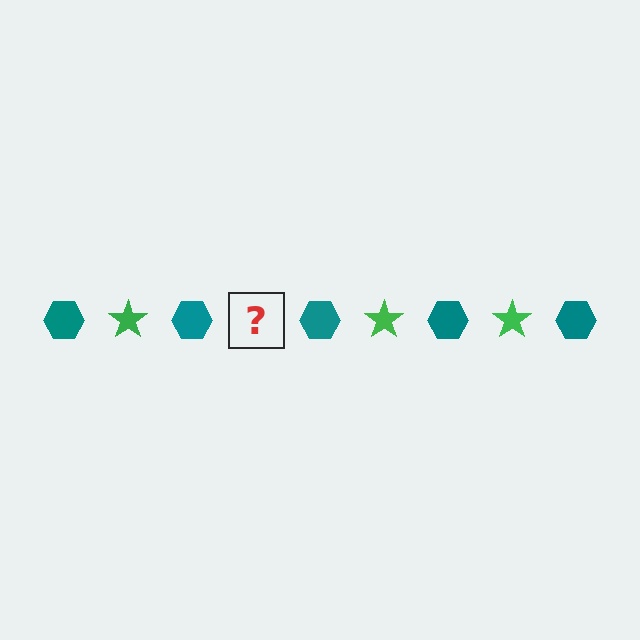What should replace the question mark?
The question mark should be replaced with a green star.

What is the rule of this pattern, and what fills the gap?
The rule is that the pattern alternates between teal hexagon and green star. The gap should be filled with a green star.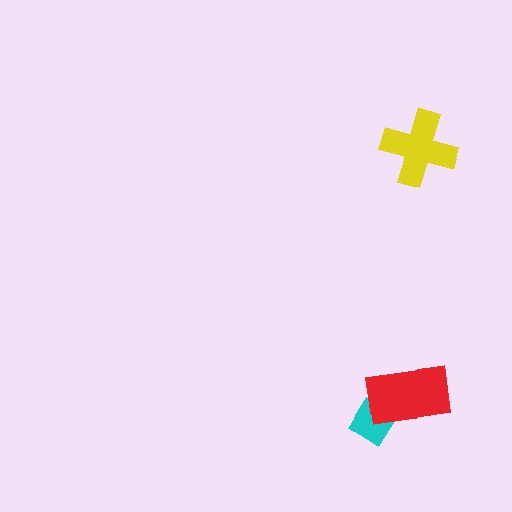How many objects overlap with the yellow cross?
0 objects overlap with the yellow cross.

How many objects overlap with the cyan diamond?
1 object overlaps with the cyan diamond.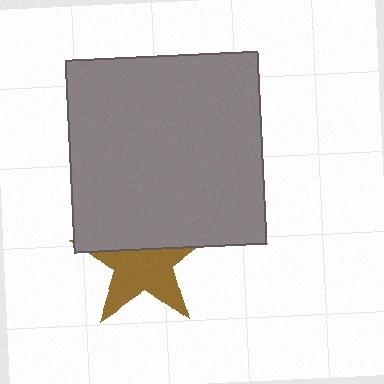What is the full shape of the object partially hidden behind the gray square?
The partially hidden object is a brown star.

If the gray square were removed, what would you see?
You would see the complete brown star.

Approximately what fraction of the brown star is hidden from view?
Roughly 40% of the brown star is hidden behind the gray square.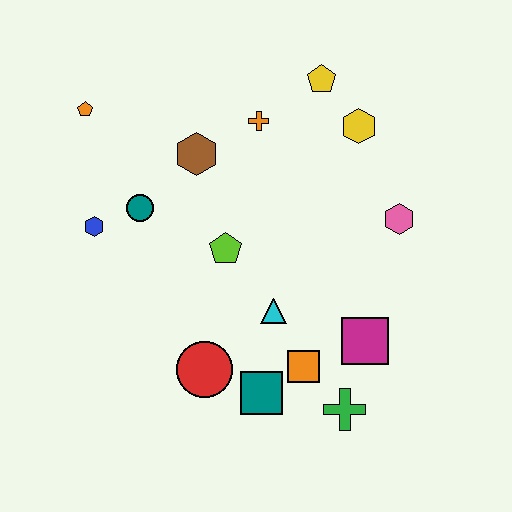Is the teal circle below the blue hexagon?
No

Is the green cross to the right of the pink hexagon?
No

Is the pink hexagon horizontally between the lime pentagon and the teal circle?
No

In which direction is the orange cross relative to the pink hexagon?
The orange cross is to the left of the pink hexagon.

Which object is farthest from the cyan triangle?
The orange pentagon is farthest from the cyan triangle.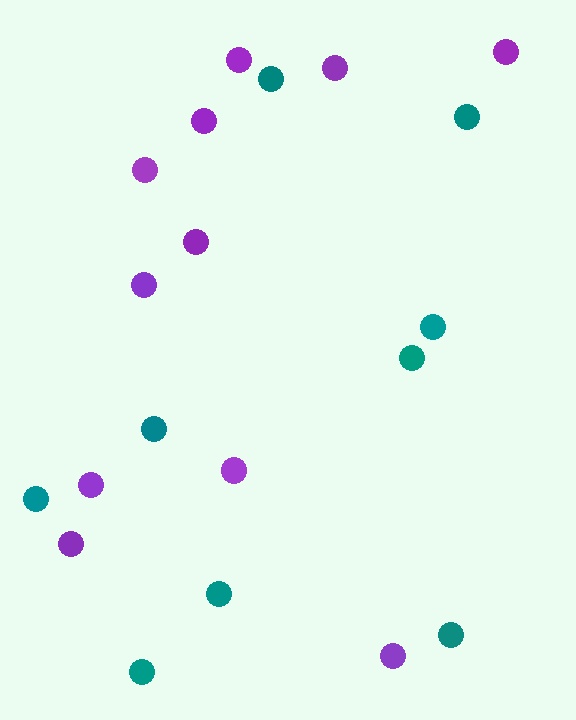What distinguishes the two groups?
There are 2 groups: one group of purple circles (11) and one group of teal circles (9).